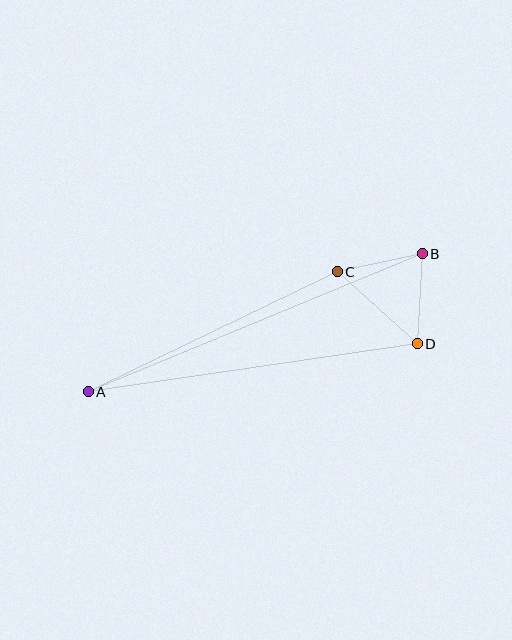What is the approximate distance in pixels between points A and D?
The distance between A and D is approximately 332 pixels.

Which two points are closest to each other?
Points B and C are closest to each other.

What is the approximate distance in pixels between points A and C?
The distance between A and C is approximately 276 pixels.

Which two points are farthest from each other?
Points A and B are farthest from each other.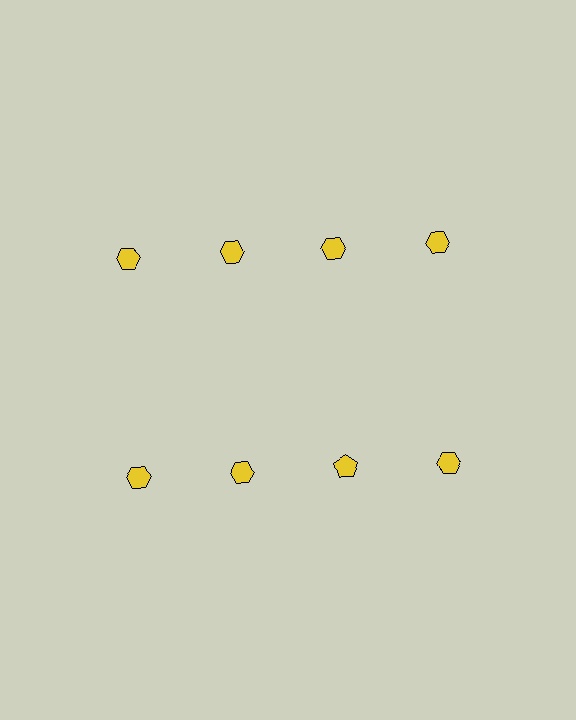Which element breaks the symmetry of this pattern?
The yellow pentagon in the second row, center column breaks the symmetry. All other shapes are yellow hexagons.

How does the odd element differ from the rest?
It has a different shape: pentagon instead of hexagon.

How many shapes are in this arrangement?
There are 8 shapes arranged in a grid pattern.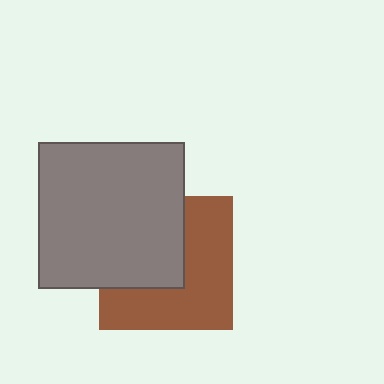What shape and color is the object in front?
The object in front is a gray square.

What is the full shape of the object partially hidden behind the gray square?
The partially hidden object is a brown square.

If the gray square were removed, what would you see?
You would see the complete brown square.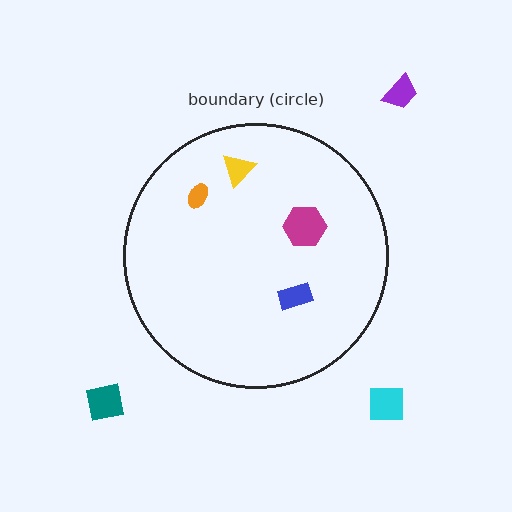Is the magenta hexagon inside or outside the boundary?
Inside.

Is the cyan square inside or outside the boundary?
Outside.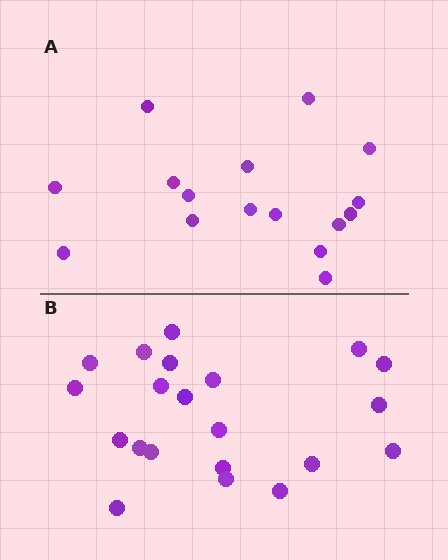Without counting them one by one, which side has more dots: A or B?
Region B (the bottom region) has more dots.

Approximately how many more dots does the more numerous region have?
Region B has about 5 more dots than region A.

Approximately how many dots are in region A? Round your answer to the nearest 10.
About 20 dots. (The exact count is 16, which rounds to 20.)